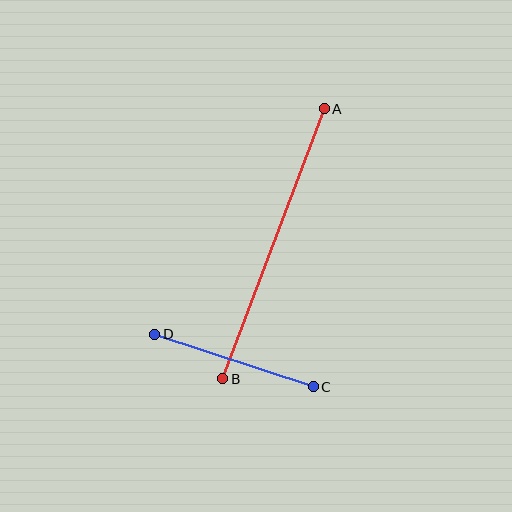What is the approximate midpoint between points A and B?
The midpoint is at approximately (273, 244) pixels.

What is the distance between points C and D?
The distance is approximately 167 pixels.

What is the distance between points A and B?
The distance is approximately 289 pixels.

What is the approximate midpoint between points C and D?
The midpoint is at approximately (234, 360) pixels.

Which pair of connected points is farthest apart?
Points A and B are farthest apart.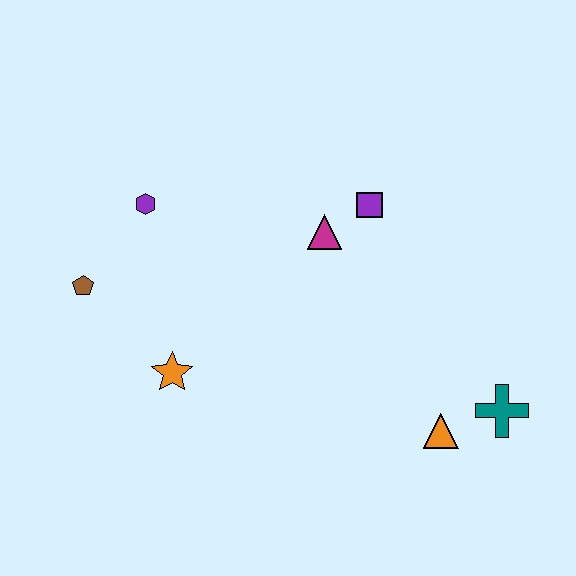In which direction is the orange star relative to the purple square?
The orange star is to the left of the purple square.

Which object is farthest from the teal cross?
The brown pentagon is farthest from the teal cross.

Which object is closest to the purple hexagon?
The brown pentagon is closest to the purple hexagon.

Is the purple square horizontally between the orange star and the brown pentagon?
No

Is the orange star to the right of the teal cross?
No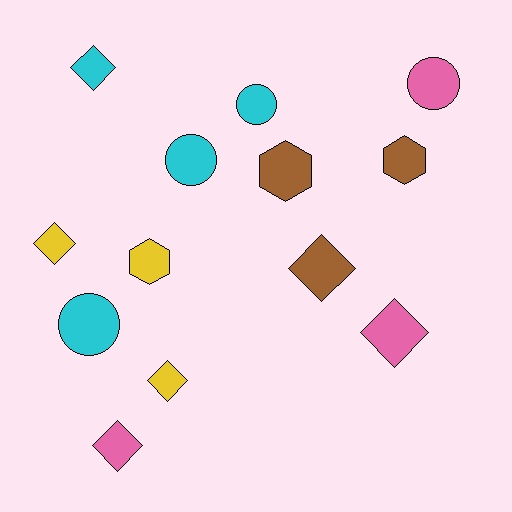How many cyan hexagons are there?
There are no cyan hexagons.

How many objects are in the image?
There are 13 objects.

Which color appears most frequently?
Cyan, with 4 objects.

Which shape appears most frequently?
Diamond, with 6 objects.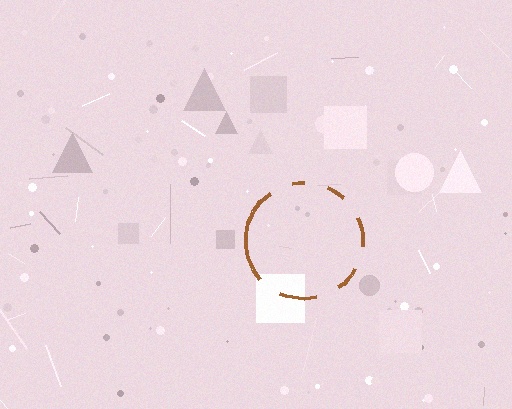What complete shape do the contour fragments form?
The contour fragments form a circle.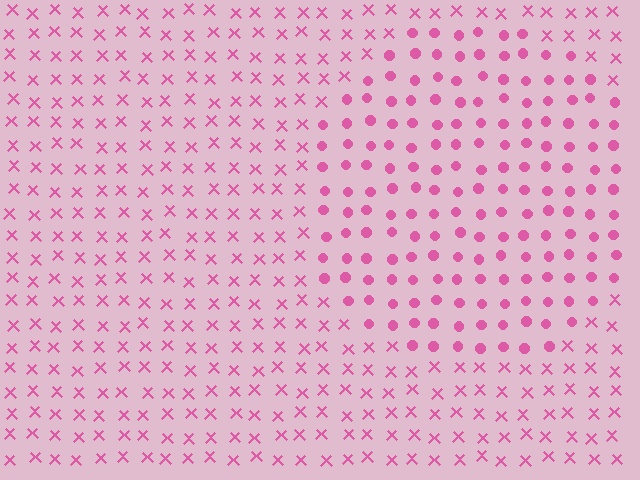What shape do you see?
I see a circle.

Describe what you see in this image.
The image is filled with small pink elements arranged in a uniform grid. A circle-shaped region contains circles, while the surrounding area contains X marks. The boundary is defined purely by the change in element shape.